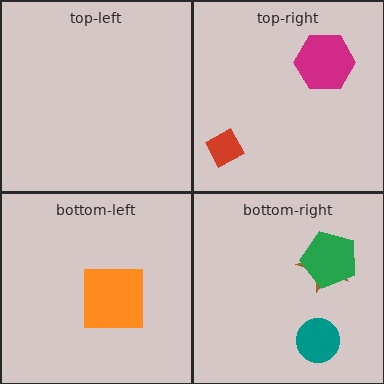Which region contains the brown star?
The bottom-right region.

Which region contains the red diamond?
The top-right region.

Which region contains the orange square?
The bottom-left region.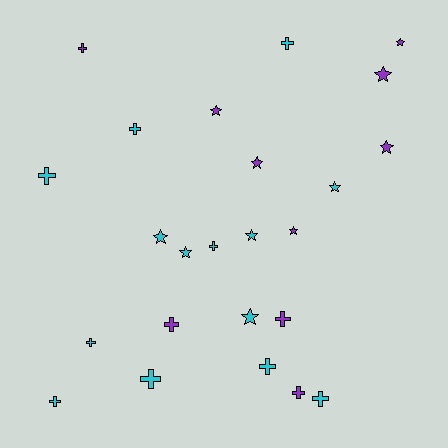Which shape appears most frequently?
Cross, with 13 objects.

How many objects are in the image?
There are 24 objects.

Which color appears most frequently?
Cyan, with 14 objects.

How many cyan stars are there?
There are 5 cyan stars.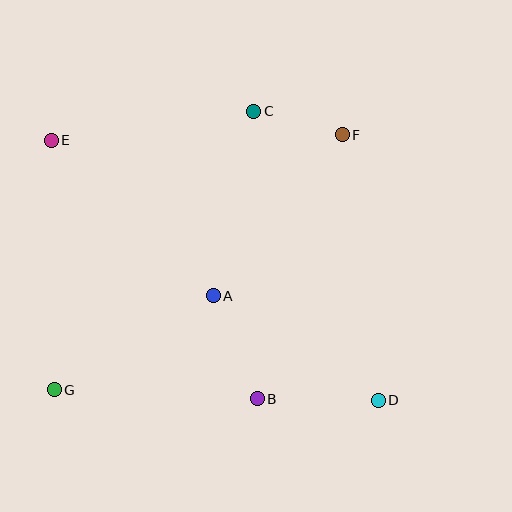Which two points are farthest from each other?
Points D and E are farthest from each other.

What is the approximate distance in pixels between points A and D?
The distance between A and D is approximately 195 pixels.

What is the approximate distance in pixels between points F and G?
The distance between F and G is approximately 385 pixels.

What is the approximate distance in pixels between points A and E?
The distance between A and E is approximately 225 pixels.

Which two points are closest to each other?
Points C and F are closest to each other.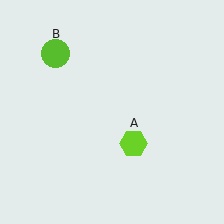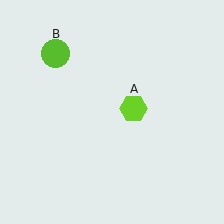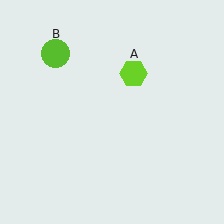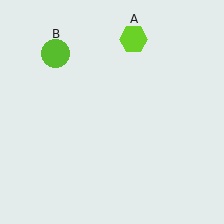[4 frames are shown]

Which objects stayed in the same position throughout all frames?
Lime circle (object B) remained stationary.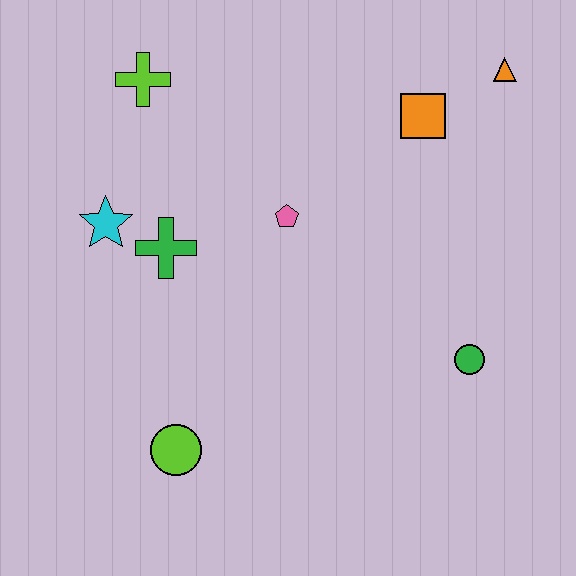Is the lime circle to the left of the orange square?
Yes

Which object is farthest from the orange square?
The lime circle is farthest from the orange square.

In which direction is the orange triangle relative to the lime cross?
The orange triangle is to the right of the lime cross.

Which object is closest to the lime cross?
The cyan star is closest to the lime cross.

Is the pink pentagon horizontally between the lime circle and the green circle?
Yes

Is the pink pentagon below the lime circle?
No